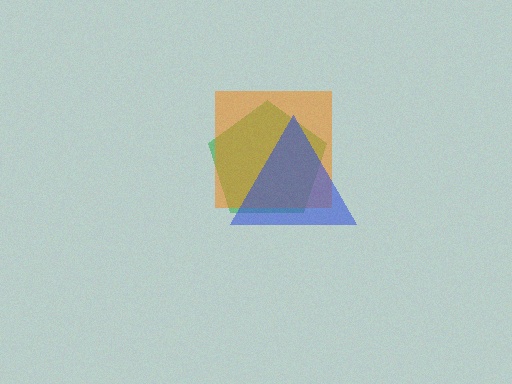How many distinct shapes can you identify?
There are 3 distinct shapes: a green pentagon, an orange square, a blue triangle.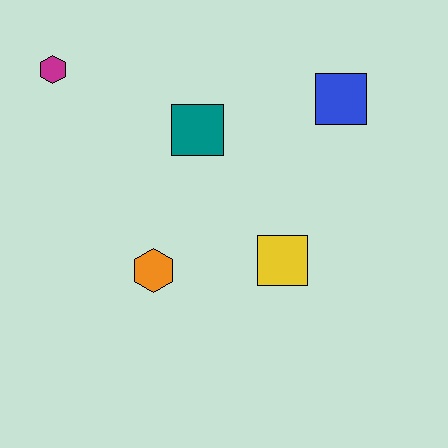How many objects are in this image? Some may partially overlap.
There are 5 objects.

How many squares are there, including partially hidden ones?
There are 3 squares.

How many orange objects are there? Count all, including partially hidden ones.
There is 1 orange object.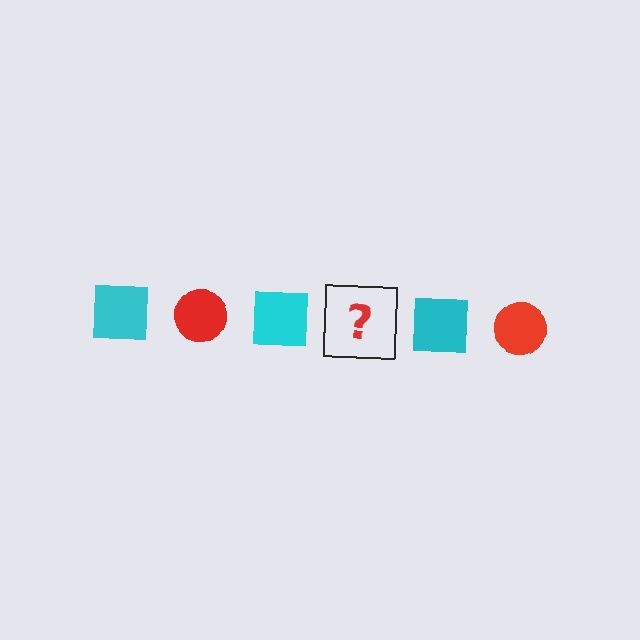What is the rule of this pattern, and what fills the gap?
The rule is that the pattern alternates between cyan square and red circle. The gap should be filled with a red circle.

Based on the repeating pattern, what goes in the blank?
The blank should be a red circle.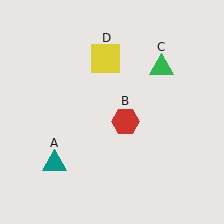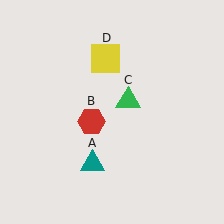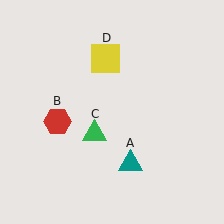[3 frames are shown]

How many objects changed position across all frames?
3 objects changed position: teal triangle (object A), red hexagon (object B), green triangle (object C).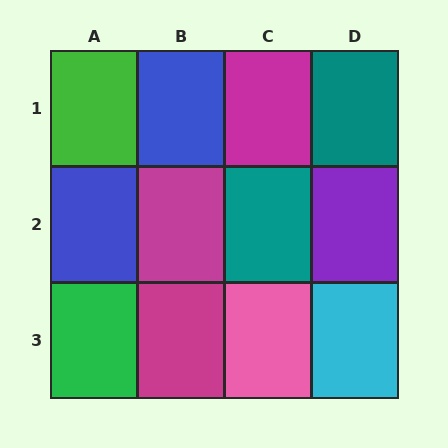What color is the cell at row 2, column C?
Teal.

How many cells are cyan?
1 cell is cyan.